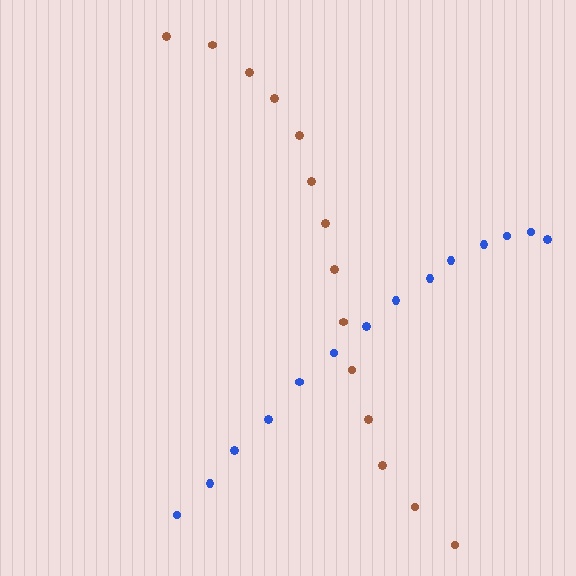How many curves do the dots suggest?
There are 2 distinct paths.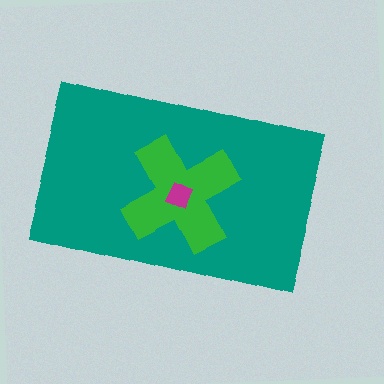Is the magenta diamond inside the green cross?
Yes.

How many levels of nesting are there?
3.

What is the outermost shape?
The teal rectangle.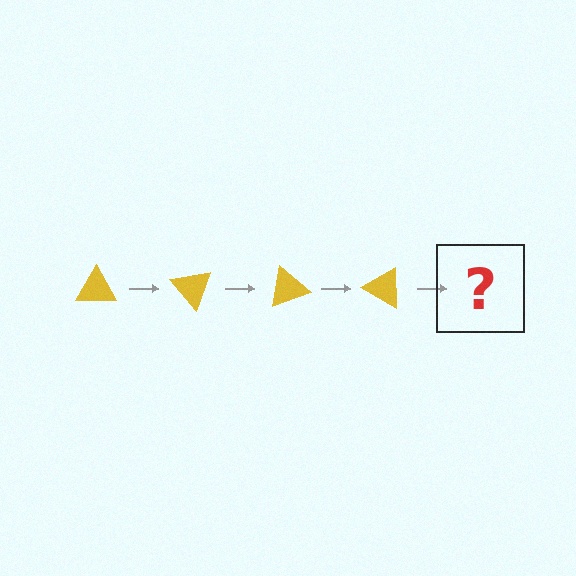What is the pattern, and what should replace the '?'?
The pattern is that the triangle rotates 50 degrees each step. The '?' should be a yellow triangle rotated 200 degrees.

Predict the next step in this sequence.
The next step is a yellow triangle rotated 200 degrees.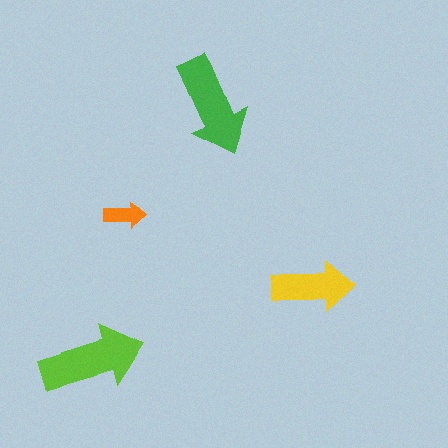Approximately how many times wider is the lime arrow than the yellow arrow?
About 1.5 times wider.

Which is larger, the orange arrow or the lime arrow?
The lime one.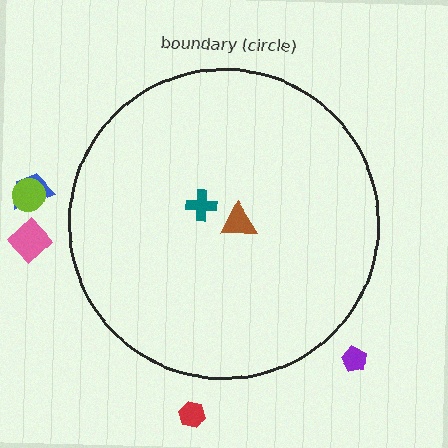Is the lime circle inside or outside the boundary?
Outside.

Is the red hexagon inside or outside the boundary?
Outside.